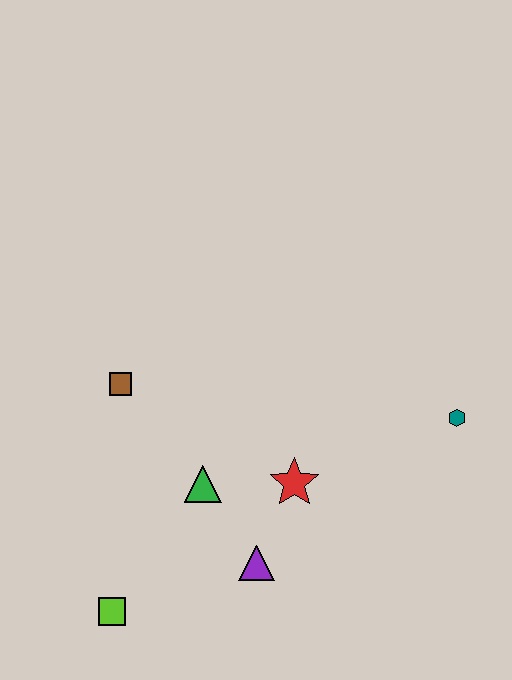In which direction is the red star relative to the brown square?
The red star is to the right of the brown square.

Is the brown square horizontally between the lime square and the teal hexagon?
Yes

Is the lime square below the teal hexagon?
Yes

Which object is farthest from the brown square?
The teal hexagon is farthest from the brown square.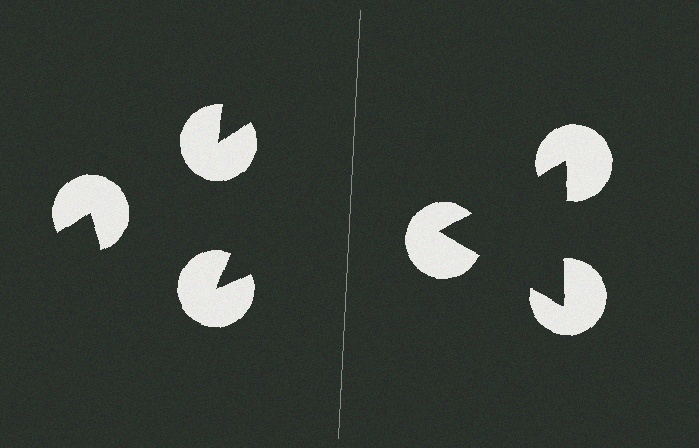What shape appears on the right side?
An illusory triangle.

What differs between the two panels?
The pac-man discs are positioned identically on both sides; only the wedge orientations differ. On the right they align to a triangle; on the left they are misaligned.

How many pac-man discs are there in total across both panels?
6 — 3 on each side.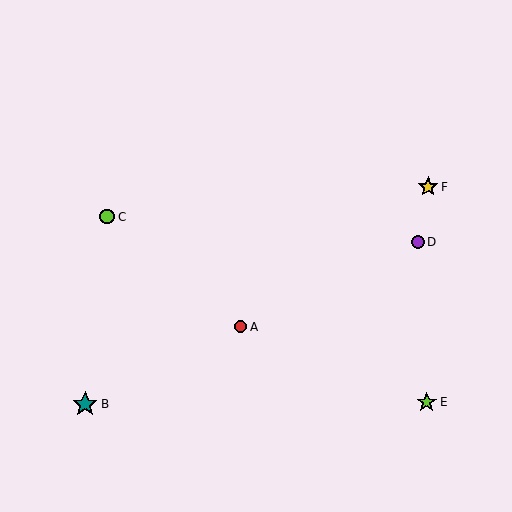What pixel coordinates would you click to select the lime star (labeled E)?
Click at (427, 402) to select the lime star E.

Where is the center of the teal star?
The center of the teal star is at (85, 404).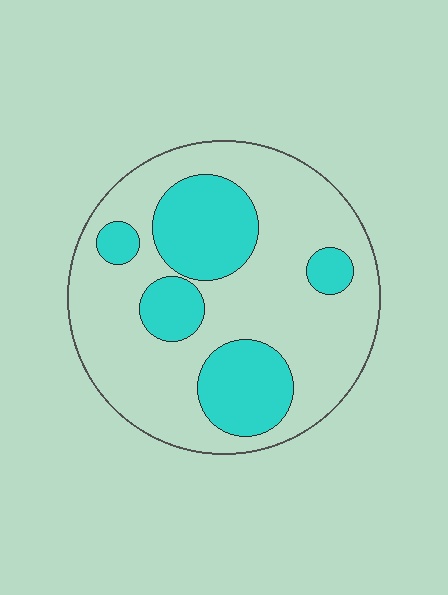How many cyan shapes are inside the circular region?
5.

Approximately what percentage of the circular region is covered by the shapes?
Approximately 30%.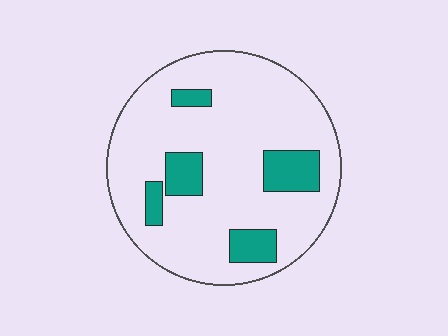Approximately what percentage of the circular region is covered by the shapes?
Approximately 15%.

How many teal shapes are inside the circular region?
5.